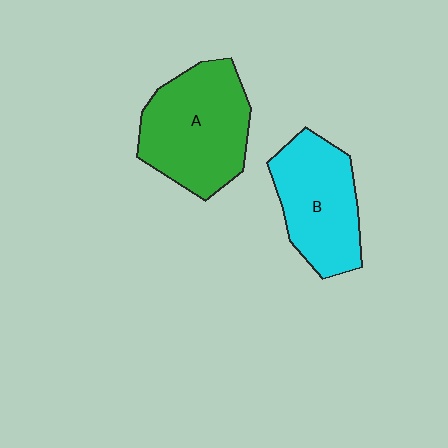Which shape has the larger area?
Shape A (green).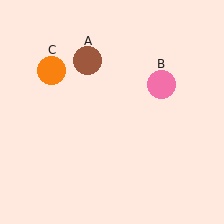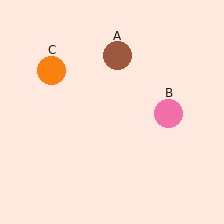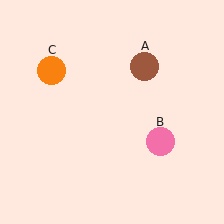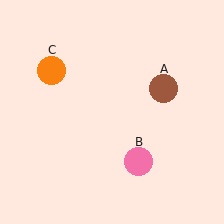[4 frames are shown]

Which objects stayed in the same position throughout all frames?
Orange circle (object C) remained stationary.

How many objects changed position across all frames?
2 objects changed position: brown circle (object A), pink circle (object B).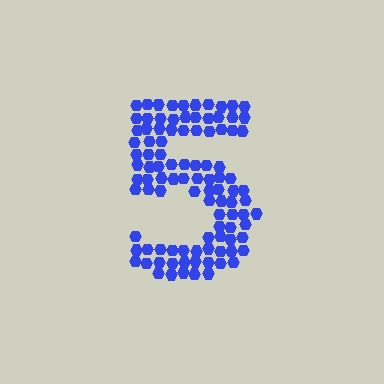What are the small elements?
The small elements are hexagons.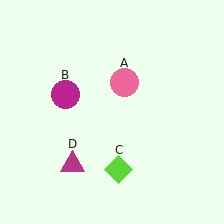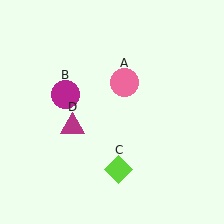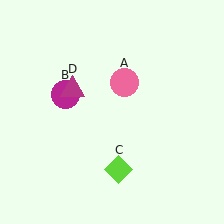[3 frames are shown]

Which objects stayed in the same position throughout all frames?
Pink circle (object A) and magenta circle (object B) and lime diamond (object C) remained stationary.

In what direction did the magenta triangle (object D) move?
The magenta triangle (object D) moved up.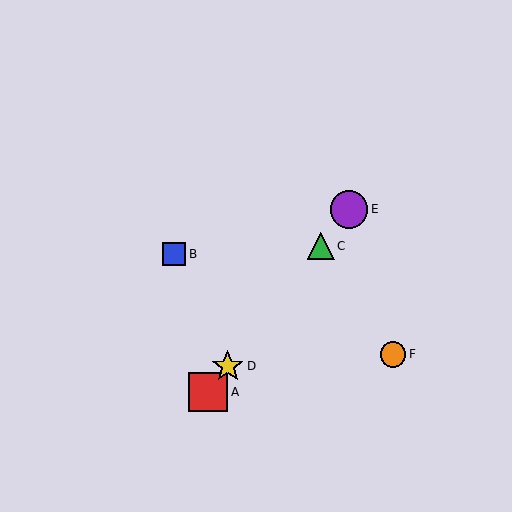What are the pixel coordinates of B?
Object B is at (174, 254).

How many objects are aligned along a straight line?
4 objects (A, C, D, E) are aligned along a straight line.